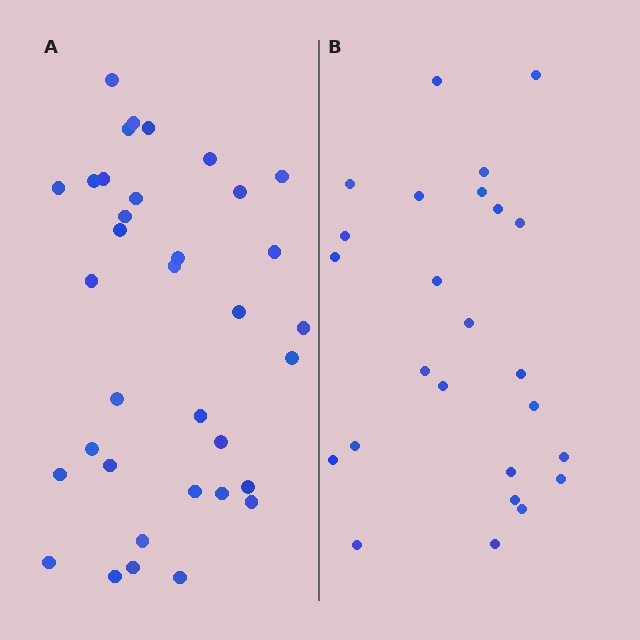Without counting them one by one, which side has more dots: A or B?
Region A (the left region) has more dots.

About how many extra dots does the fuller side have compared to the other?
Region A has roughly 10 or so more dots than region B.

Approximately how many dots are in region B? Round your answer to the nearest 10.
About 20 dots. (The exact count is 25, which rounds to 20.)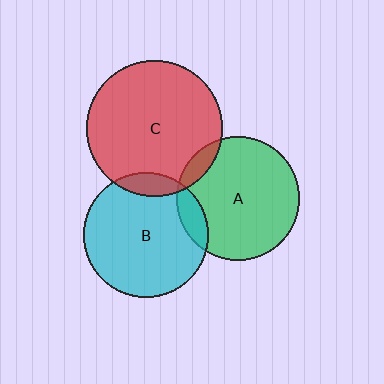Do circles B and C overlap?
Yes.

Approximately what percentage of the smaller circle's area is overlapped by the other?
Approximately 10%.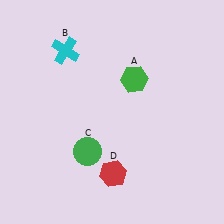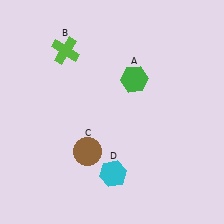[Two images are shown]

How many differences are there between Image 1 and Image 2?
There are 3 differences between the two images.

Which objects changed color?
B changed from cyan to lime. C changed from green to brown. D changed from red to cyan.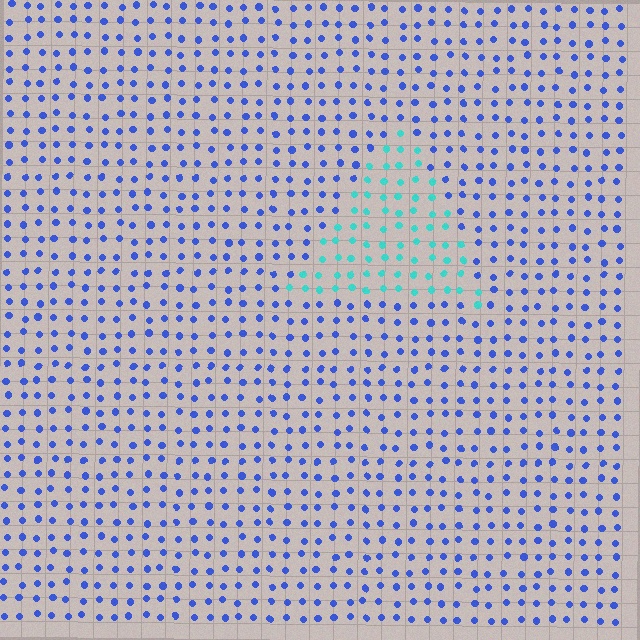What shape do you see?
I see a triangle.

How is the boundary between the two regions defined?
The boundary is defined purely by a slight shift in hue (about 55 degrees). Spacing, size, and orientation are identical on both sides.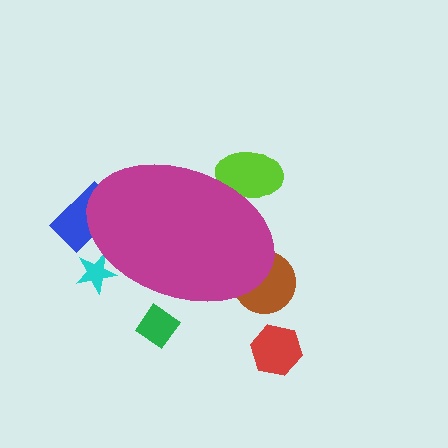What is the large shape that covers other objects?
A magenta ellipse.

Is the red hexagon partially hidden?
No, the red hexagon is fully visible.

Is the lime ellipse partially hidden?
Yes, the lime ellipse is partially hidden behind the magenta ellipse.